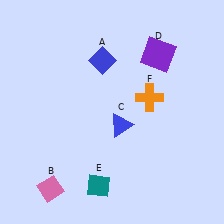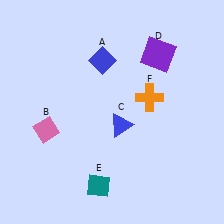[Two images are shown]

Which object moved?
The pink diamond (B) moved up.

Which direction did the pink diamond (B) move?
The pink diamond (B) moved up.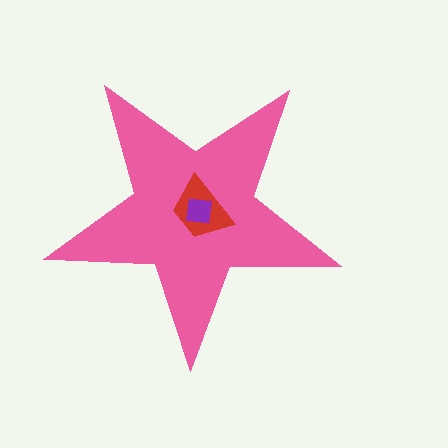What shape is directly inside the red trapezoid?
The purple square.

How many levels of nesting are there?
3.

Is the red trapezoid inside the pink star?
Yes.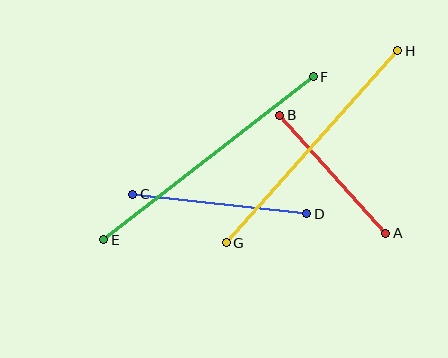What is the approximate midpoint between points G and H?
The midpoint is at approximately (312, 147) pixels.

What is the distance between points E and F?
The distance is approximately 265 pixels.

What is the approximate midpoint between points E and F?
The midpoint is at approximately (209, 158) pixels.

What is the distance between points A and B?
The distance is approximately 159 pixels.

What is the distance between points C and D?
The distance is approximately 175 pixels.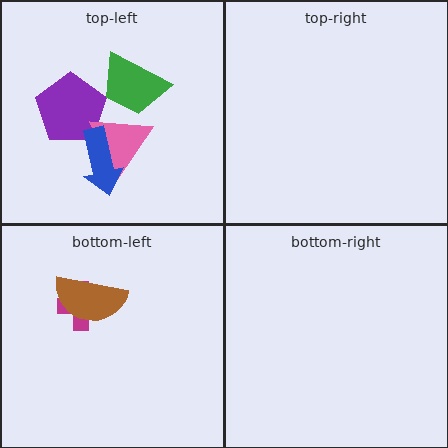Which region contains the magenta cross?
The bottom-left region.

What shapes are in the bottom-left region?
The magenta cross, the brown semicircle.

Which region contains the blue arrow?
The top-left region.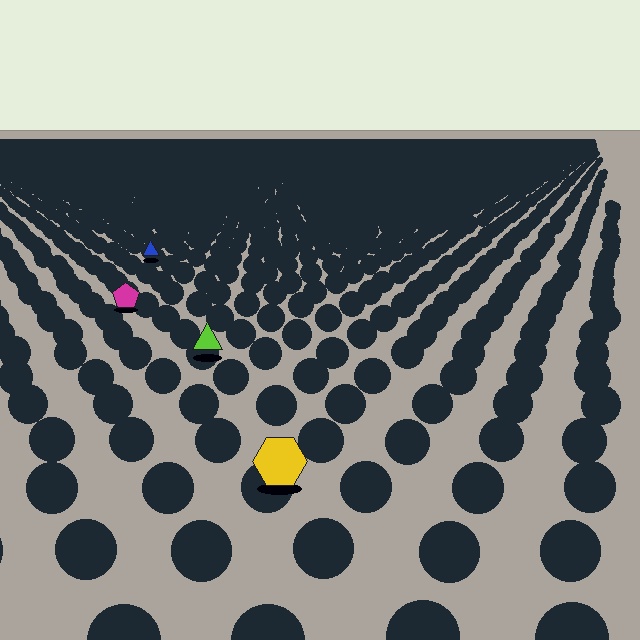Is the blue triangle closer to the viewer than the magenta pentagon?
No. The magenta pentagon is closer — you can tell from the texture gradient: the ground texture is coarser near it.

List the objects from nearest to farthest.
From nearest to farthest: the yellow hexagon, the lime triangle, the magenta pentagon, the blue triangle.